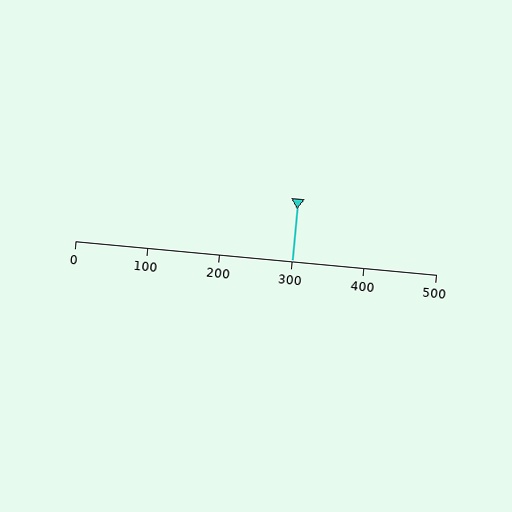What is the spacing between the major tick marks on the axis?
The major ticks are spaced 100 apart.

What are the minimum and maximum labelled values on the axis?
The axis runs from 0 to 500.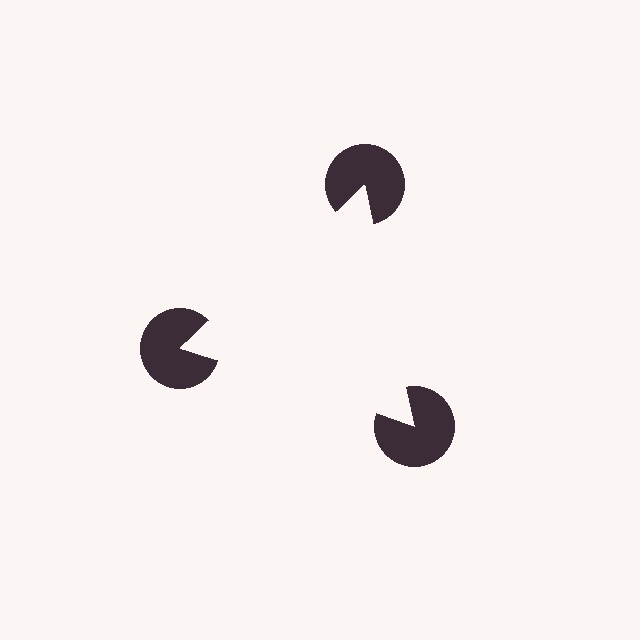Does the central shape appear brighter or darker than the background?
It typically appears slightly brighter than the background, even though no actual brightness change is drawn.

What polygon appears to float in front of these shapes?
An illusory triangle — its edges are inferred from the aligned wedge cuts in the pac-man discs, not physically drawn.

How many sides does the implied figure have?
3 sides.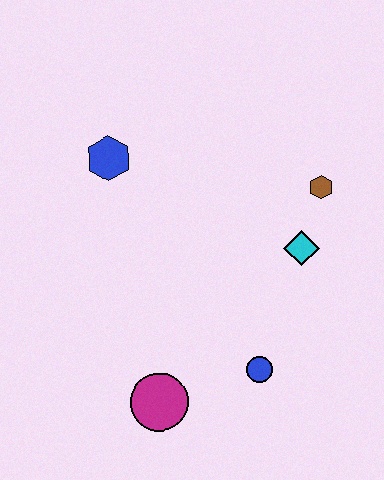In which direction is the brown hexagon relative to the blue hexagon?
The brown hexagon is to the right of the blue hexagon.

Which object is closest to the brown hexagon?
The cyan diamond is closest to the brown hexagon.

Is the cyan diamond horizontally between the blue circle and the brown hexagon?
Yes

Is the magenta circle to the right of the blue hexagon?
Yes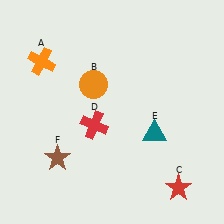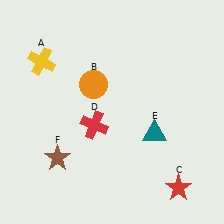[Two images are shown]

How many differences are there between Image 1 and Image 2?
There is 1 difference between the two images.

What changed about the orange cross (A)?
In Image 1, A is orange. In Image 2, it changed to yellow.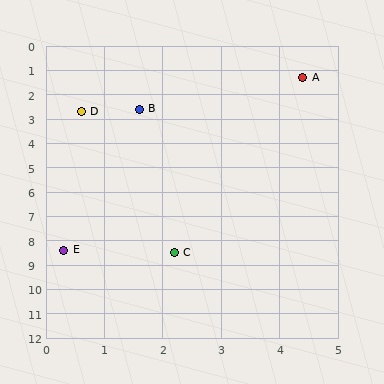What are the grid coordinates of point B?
Point B is at approximately (1.6, 2.6).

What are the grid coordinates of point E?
Point E is at approximately (0.3, 8.4).